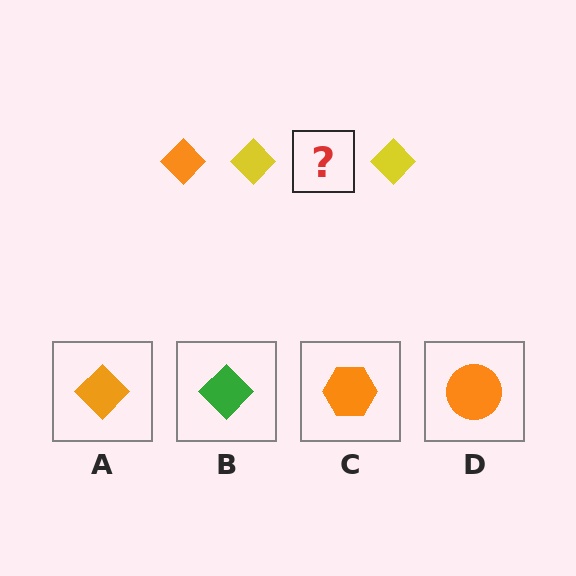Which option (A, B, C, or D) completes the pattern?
A.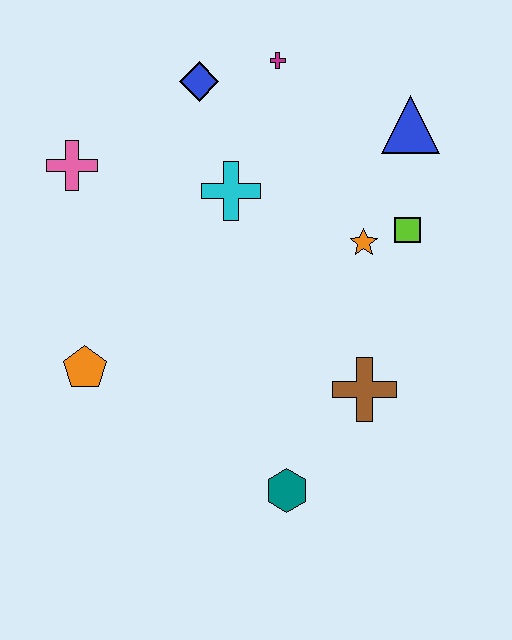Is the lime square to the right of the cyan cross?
Yes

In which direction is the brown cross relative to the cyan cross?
The brown cross is below the cyan cross.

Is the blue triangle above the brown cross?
Yes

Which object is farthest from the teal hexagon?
The magenta cross is farthest from the teal hexagon.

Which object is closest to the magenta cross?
The blue diamond is closest to the magenta cross.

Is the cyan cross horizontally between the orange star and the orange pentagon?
Yes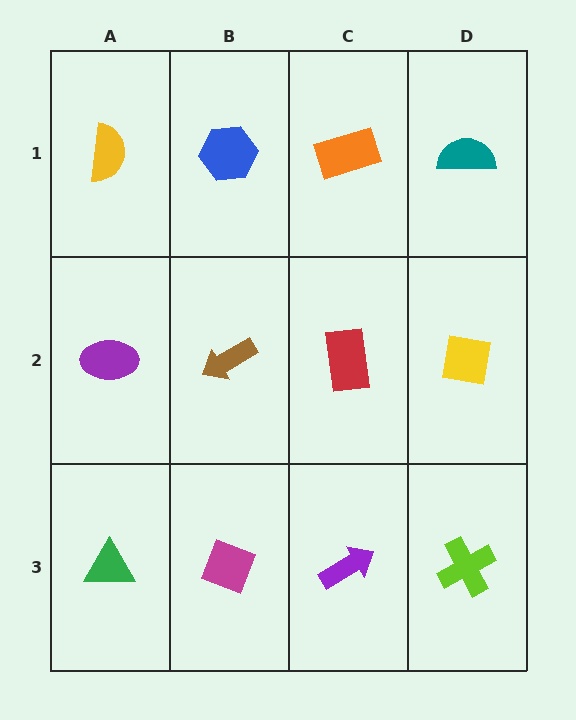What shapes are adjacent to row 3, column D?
A yellow square (row 2, column D), a purple arrow (row 3, column C).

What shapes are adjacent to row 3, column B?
A brown arrow (row 2, column B), a green triangle (row 3, column A), a purple arrow (row 3, column C).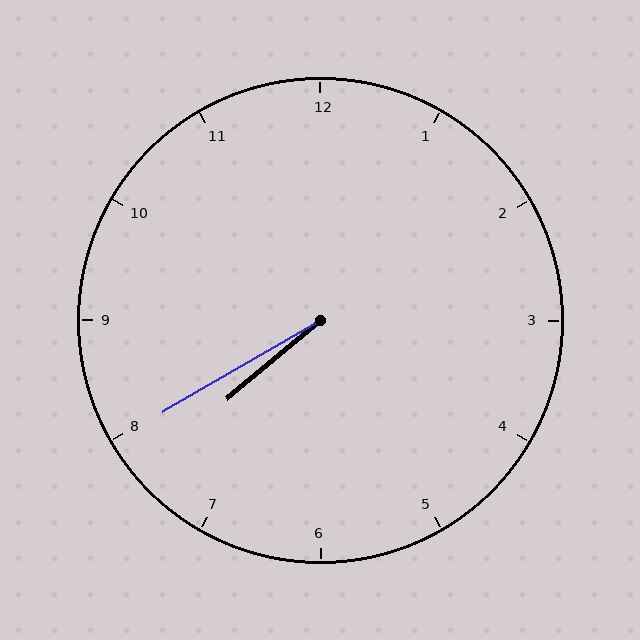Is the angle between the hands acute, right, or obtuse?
It is acute.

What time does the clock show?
7:40.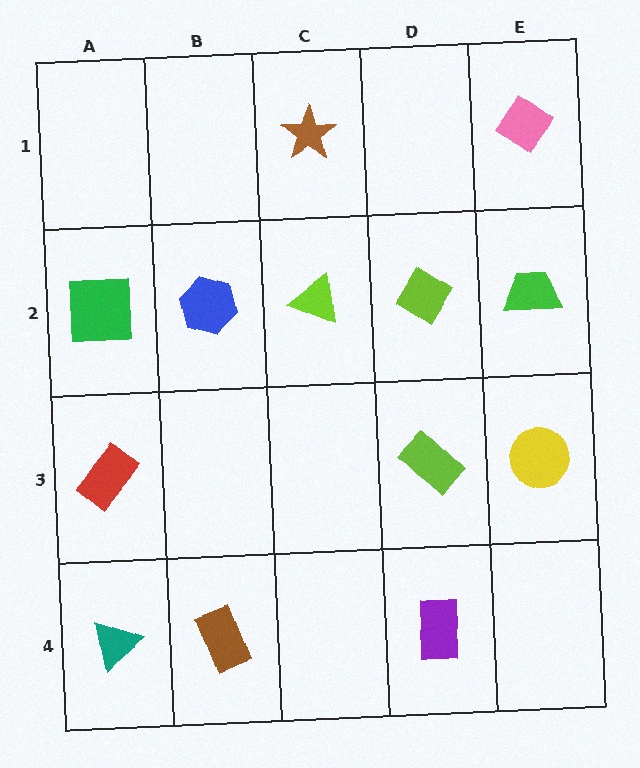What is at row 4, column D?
A purple rectangle.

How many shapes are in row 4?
3 shapes.